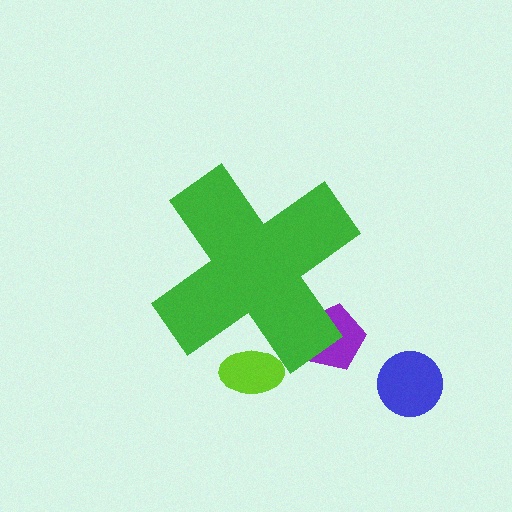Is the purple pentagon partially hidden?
Yes, the purple pentagon is partially hidden behind the green cross.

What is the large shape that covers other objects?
A green cross.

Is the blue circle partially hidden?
No, the blue circle is fully visible.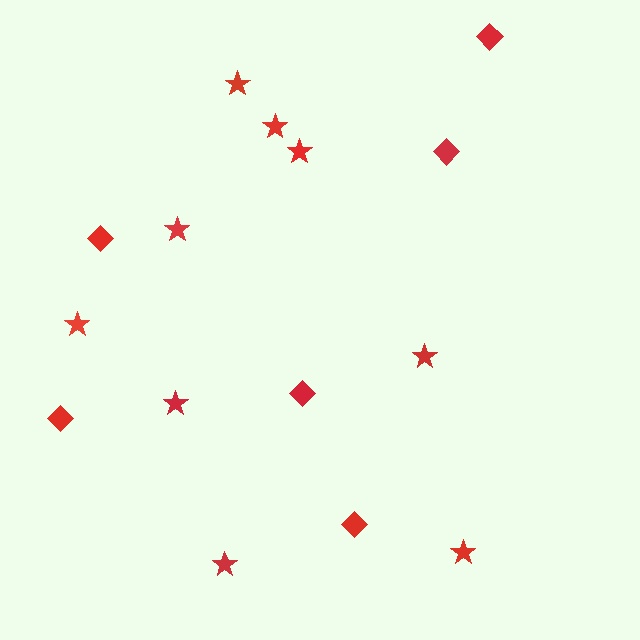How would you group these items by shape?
There are 2 groups: one group of diamonds (6) and one group of stars (9).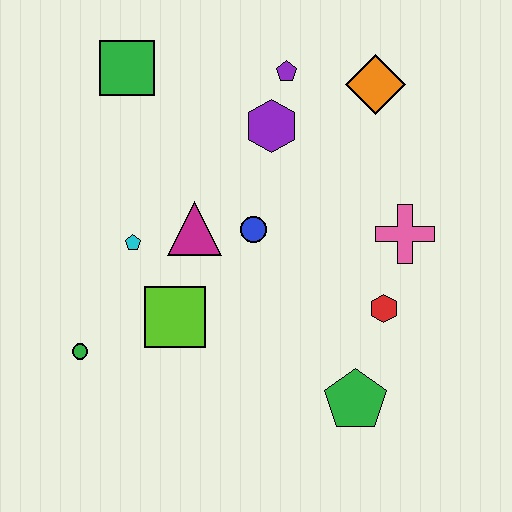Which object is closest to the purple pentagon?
The purple hexagon is closest to the purple pentagon.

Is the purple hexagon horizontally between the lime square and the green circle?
No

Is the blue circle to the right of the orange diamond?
No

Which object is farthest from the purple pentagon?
The green circle is farthest from the purple pentagon.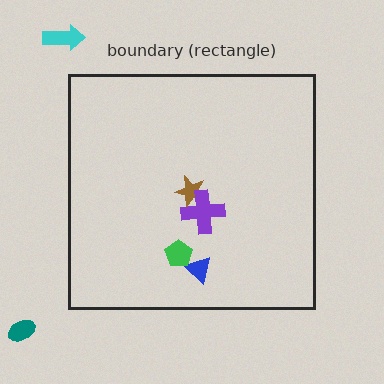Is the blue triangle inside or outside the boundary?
Inside.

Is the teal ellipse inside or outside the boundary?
Outside.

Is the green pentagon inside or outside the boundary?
Inside.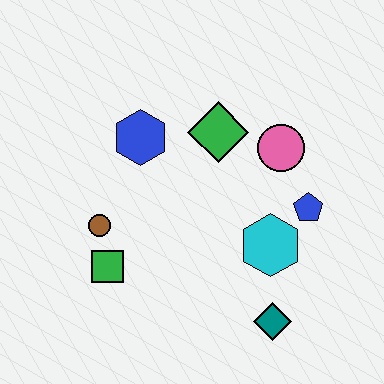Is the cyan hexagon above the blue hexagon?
No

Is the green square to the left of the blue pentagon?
Yes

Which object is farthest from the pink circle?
The green square is farthest from the pink circle.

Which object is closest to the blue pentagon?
The cyan hexagon is closest to the blue pentagon.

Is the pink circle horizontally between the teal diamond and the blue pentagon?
Yes